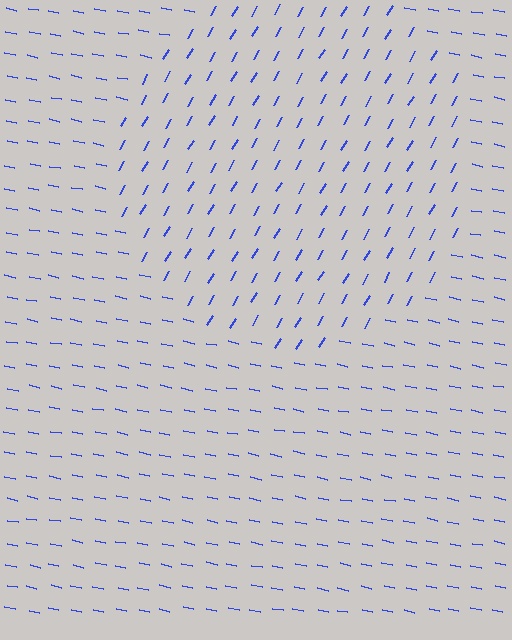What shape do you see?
I see a circle.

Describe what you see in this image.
The image is filled with small blue line segments. A circle region in the image has lines oriented differently from the surrounding lines, creating a visible texture boundary.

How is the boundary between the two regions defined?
The boundary is defined purely by a change in line orientation (approximately 72 degrees difference). All lines are the same color and thickness.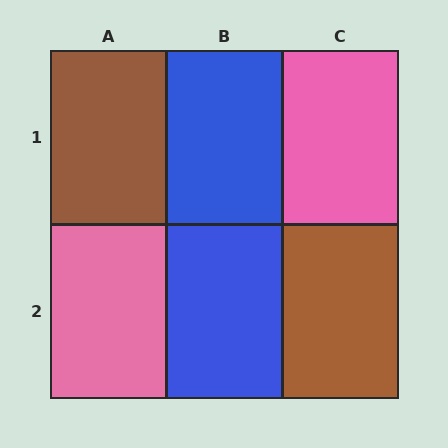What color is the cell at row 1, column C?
Pink.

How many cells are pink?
2 cells are pink.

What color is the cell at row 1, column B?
Blue.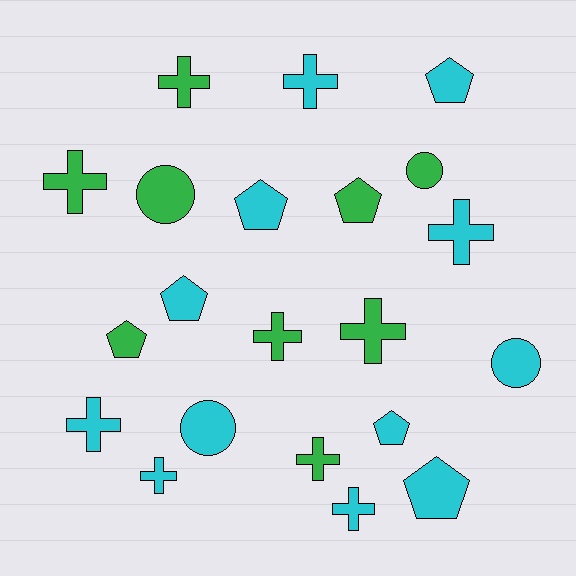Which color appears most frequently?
Cyan, with 12 objects.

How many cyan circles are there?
There are 2 cyan circles.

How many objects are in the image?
There are 21 objects.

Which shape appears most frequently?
Cross, with 10 objects.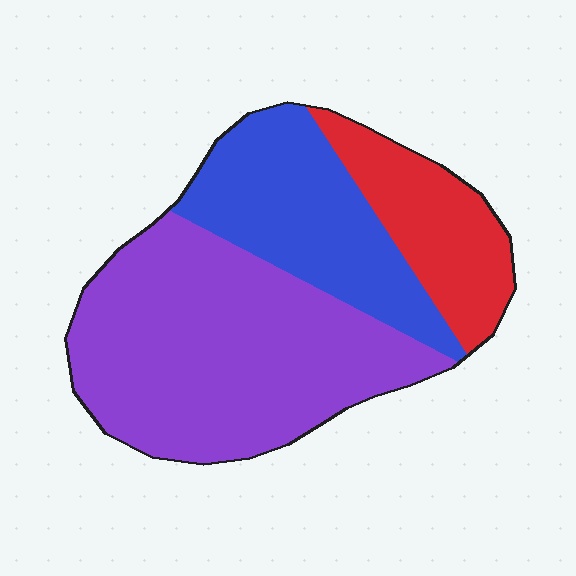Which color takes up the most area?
Purple, at roughly 55%.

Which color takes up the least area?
Red, at roughly 20%.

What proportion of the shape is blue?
Blue covers around 30% of the shape.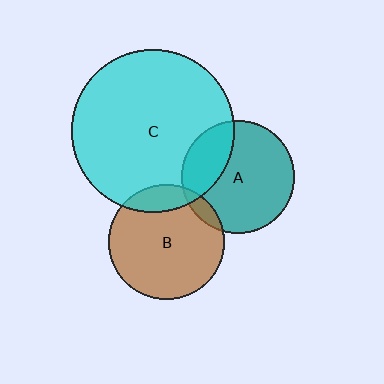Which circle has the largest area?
Circle C (cyan).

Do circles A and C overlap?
Yes.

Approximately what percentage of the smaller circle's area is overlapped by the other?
Approximately 25%.